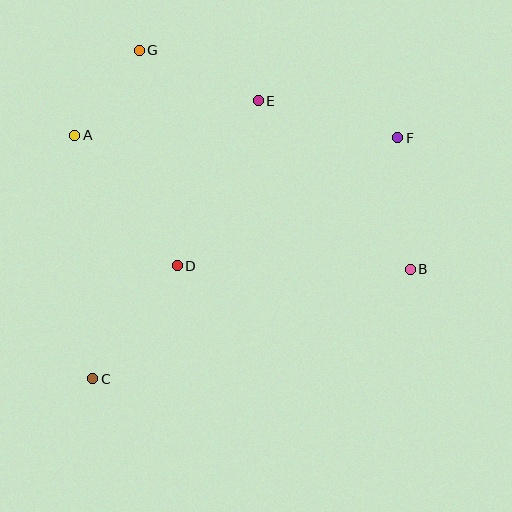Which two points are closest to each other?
Points A and G are closest to each other.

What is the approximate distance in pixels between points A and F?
The distance between A and F is approximately 323 pixels.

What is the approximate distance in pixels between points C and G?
The distance between C and G is approximately 332 pixels.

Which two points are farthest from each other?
Points C and F are farthest from each other.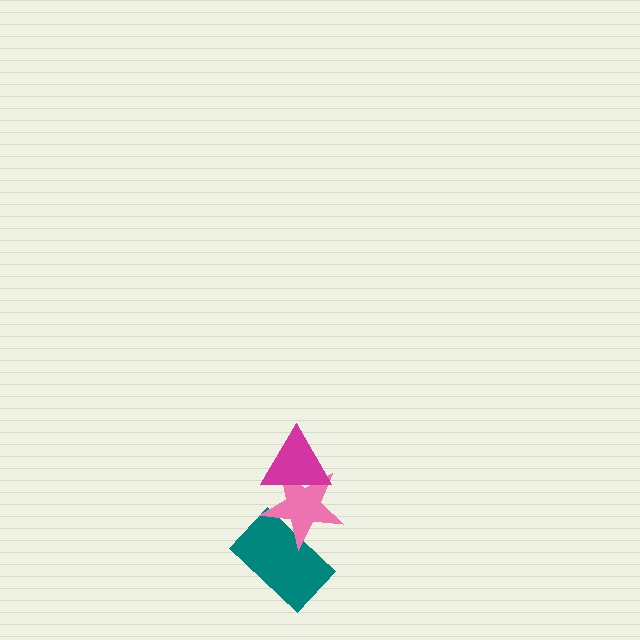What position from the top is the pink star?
The pink star is 2nd from the top.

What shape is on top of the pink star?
The magenta triangle is on top of the pink star.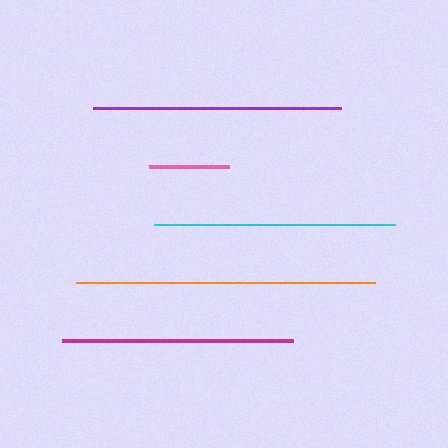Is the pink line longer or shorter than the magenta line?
The magenta line is longer than the pink line.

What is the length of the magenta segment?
The magenta segment is approximately 231 pixels long.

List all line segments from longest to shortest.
From longest to shortest: orange, purple, cyan, magenta, pink.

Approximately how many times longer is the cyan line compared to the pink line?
The cyan line is approximately 3.0 times the length of the pink line.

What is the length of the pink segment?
The pink segment is approximately 80 pixels long.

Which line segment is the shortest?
The pink line is the shortest at approximately 80 pixels.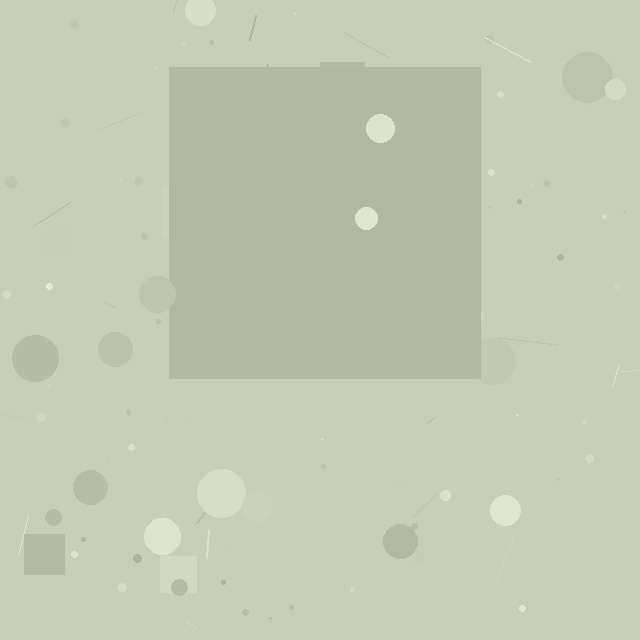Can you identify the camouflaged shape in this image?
The camouflaged shape is a square.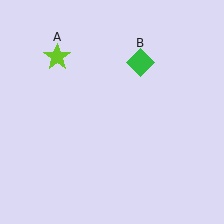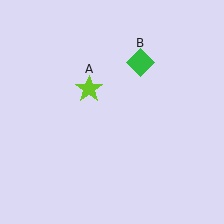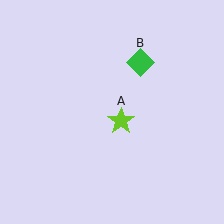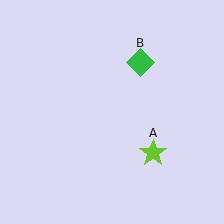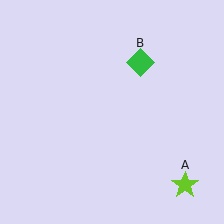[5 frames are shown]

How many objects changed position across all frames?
1 object changed position: lime star (object A).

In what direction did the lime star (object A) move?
The lime star (object A) moved down and to the right.